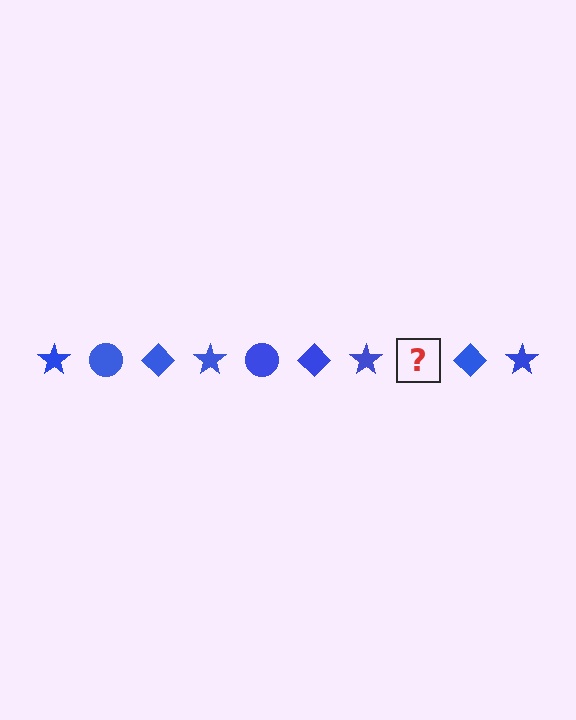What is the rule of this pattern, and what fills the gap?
The rule is that the pattern cycles through star, circle, diamond shapes in blue. The gap should be filled with a blue circle.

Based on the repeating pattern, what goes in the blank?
The blank should be a blue circle.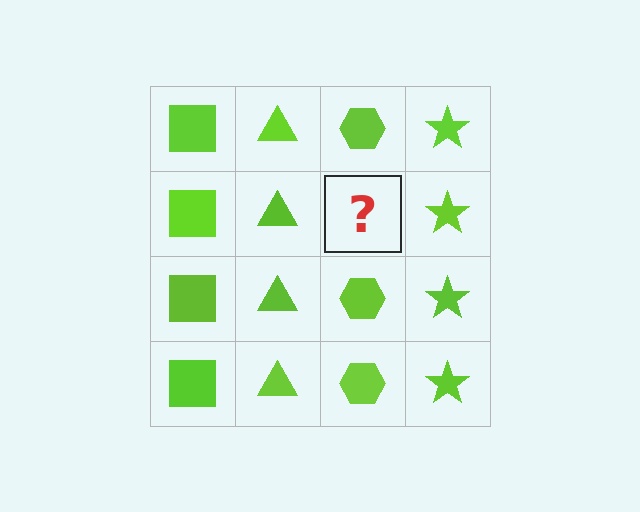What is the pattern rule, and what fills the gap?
The rule is that each column has a consistent shape. The gap should be filled with a lime hexagon.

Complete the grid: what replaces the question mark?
The question mark should be replaced with a lime hexagon.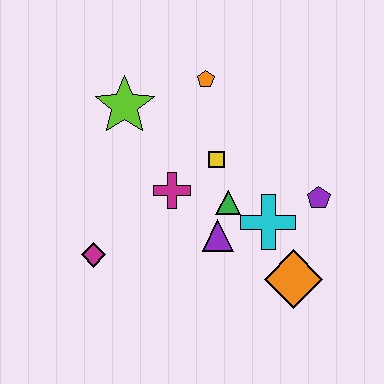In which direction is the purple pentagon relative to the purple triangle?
The purple pentagon is to the right of the purple triangle.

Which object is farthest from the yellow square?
The magenta diamond is farthest from the yellow square.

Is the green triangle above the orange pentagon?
No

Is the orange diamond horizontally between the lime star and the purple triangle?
No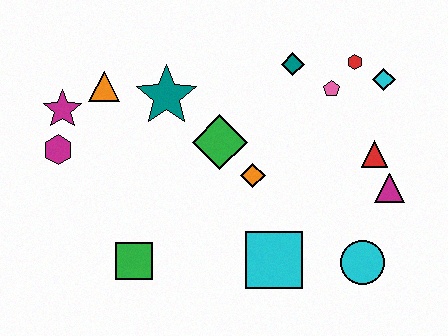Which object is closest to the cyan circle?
The magenta triangle is closest to the cyan circle.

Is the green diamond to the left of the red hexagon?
Yes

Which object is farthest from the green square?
The cyan diamond is farthest from the green square.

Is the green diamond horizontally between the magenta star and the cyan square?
Yes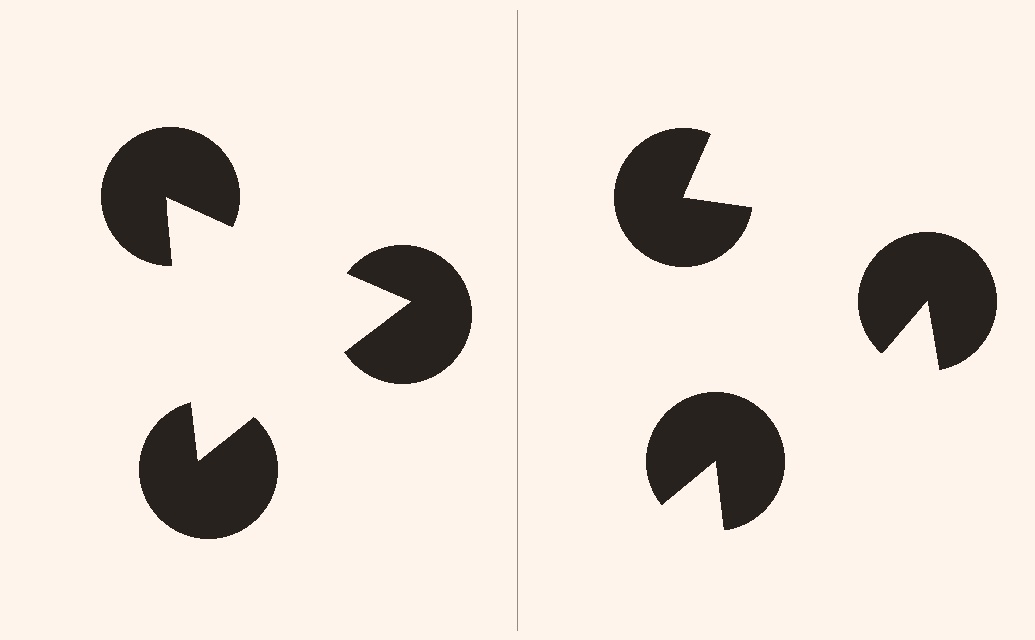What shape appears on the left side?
An illusory triangle.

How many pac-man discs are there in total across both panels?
6 — 3 on each side.